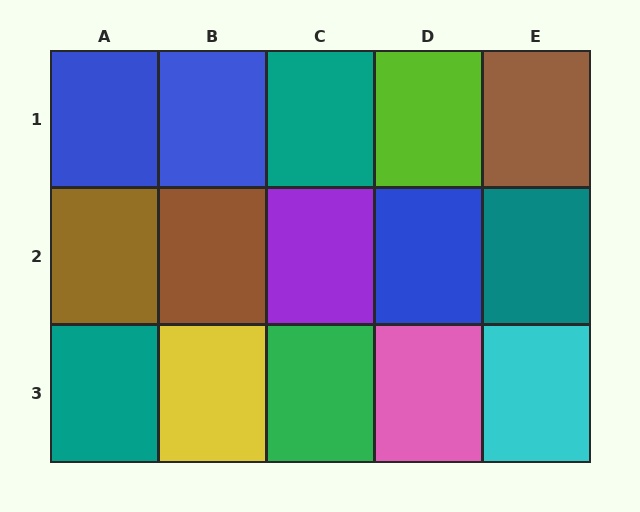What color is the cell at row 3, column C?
Green.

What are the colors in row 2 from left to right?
Brown, brown, purple, blue, teal.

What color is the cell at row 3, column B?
Yellow.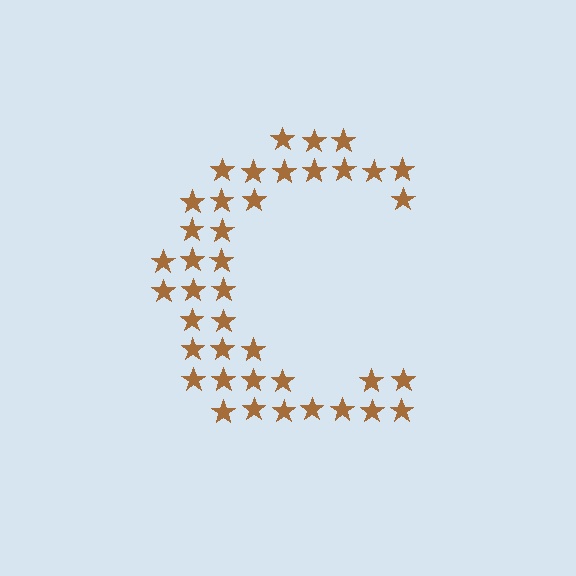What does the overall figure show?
The overall figure shows the letter C.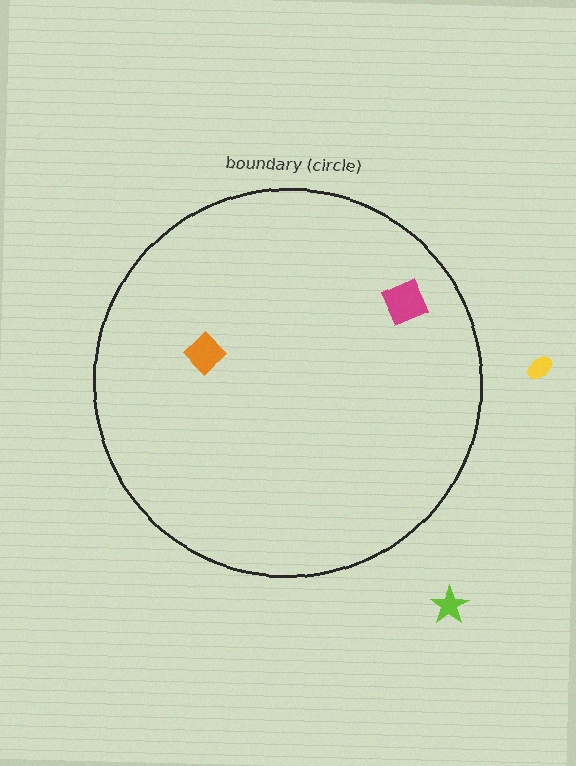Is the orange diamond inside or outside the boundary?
Inside.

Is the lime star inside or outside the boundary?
Outside.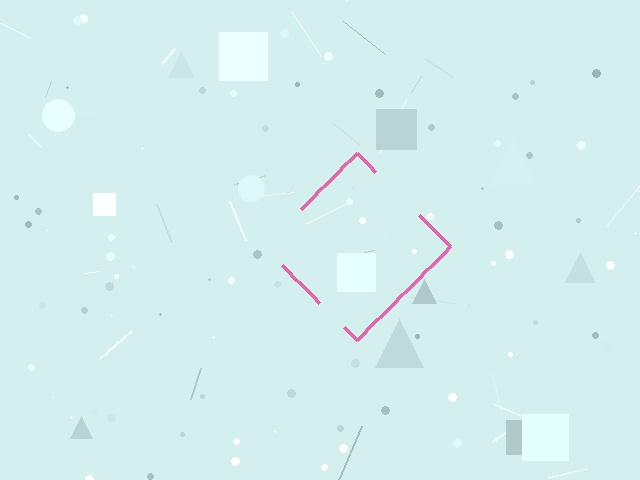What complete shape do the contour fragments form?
The contour fragments form a diamond.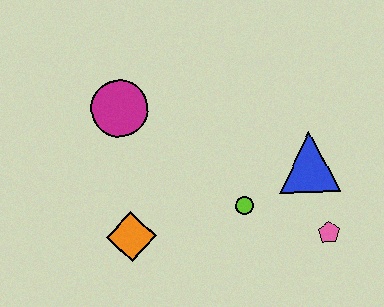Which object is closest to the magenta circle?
The orange diamond is closest to the magenta circle.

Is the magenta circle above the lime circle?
Yes